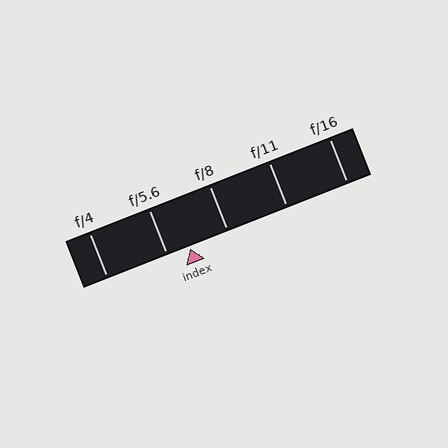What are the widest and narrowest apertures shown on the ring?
The widest aperture shown is f/4 and the narrowest is f/16.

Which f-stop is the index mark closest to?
The index mark is closest to f/5.6.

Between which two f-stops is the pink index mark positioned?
The index mark is between f/5.6 and f/8.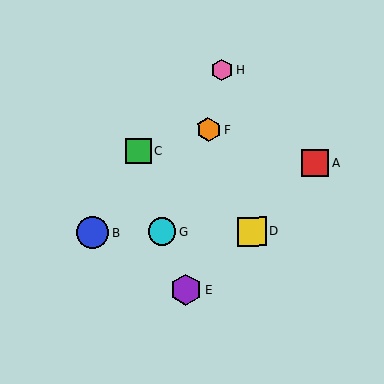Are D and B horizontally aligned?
Yes, both are at y≈231.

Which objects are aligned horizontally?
Objects B, D, G are aligned horizontally.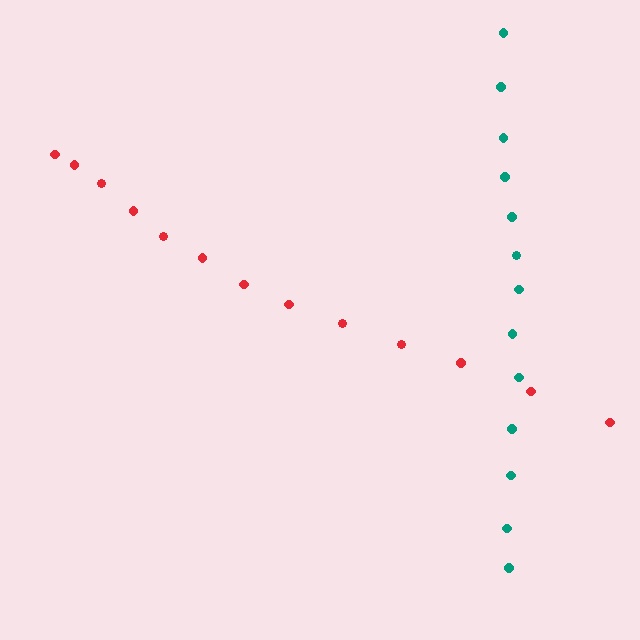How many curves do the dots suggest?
There are 2 distinct paths.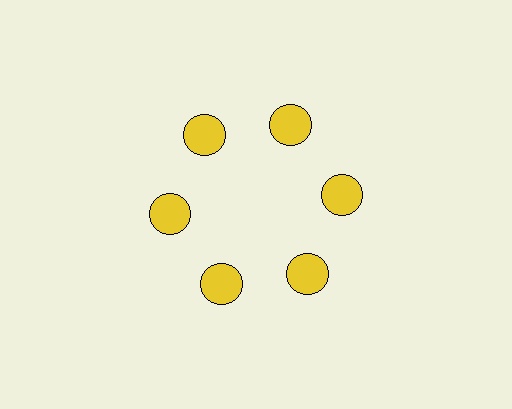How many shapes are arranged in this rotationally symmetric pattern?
There are 6 shapes, arranged in 6 groups of 1.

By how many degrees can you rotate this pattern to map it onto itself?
The pattern maps onto itself every 60 degrees of rotation.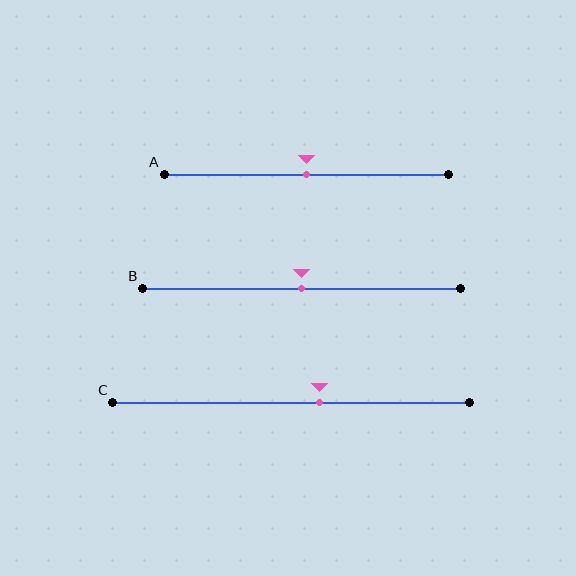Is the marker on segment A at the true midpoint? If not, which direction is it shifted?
Yes, the marker on segment A is at the true midpoint.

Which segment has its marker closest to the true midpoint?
Segment A has its marker closest to the true midpoint.